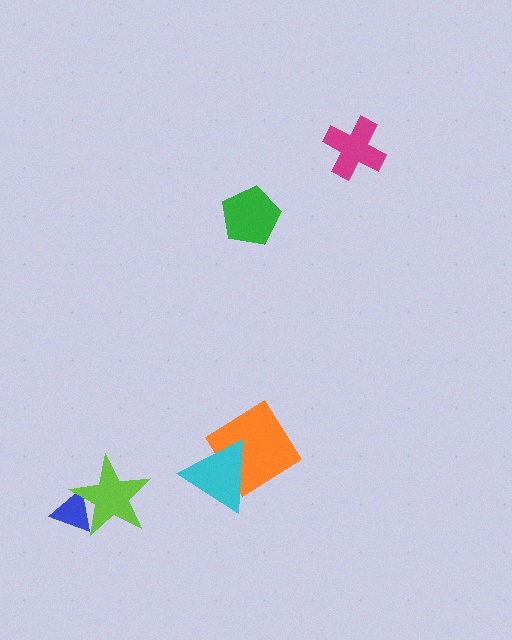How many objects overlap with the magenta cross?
0 objects overlap with the magenta cross.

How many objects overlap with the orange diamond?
1 object overlaps with the orange diamond.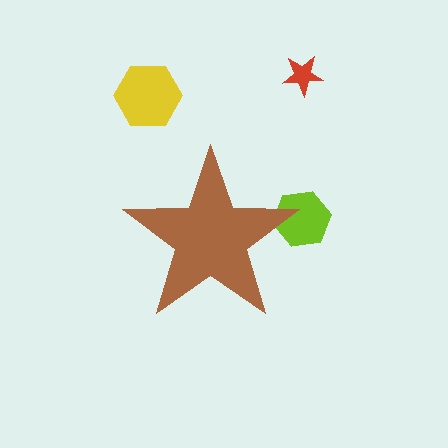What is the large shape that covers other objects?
A brown star.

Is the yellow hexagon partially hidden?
No, the yellow hexagon is fully visible.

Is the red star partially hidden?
No, the red star is fully visible.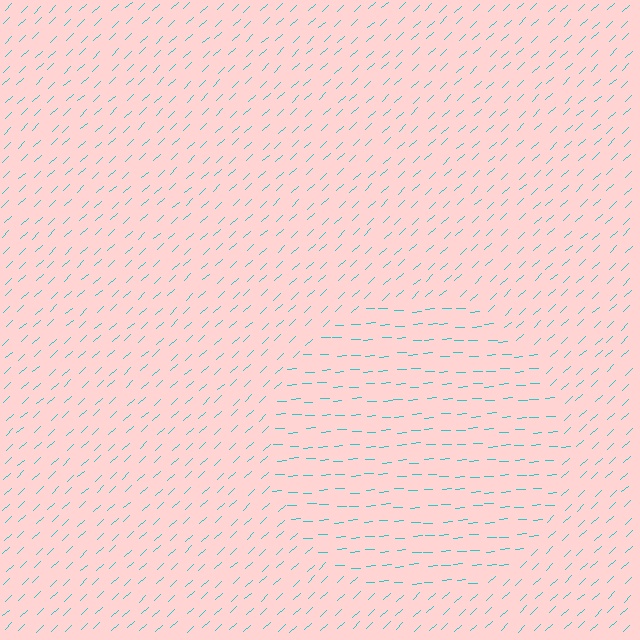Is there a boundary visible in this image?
Yes, there is a texture boundary formed by a change in line orientation.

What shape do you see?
I see a circle.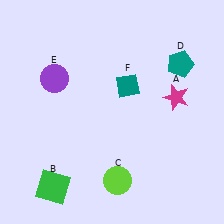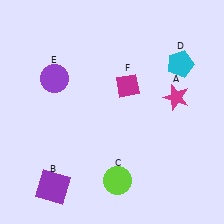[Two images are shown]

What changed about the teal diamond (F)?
In Image 1, F is teal. In Image 2, it changed to magenta.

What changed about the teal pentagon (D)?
In Image 1, D is teal. In Image 2, it changed to cyan.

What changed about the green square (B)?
In Image 1, B is green. In Image 2, it changed to purple.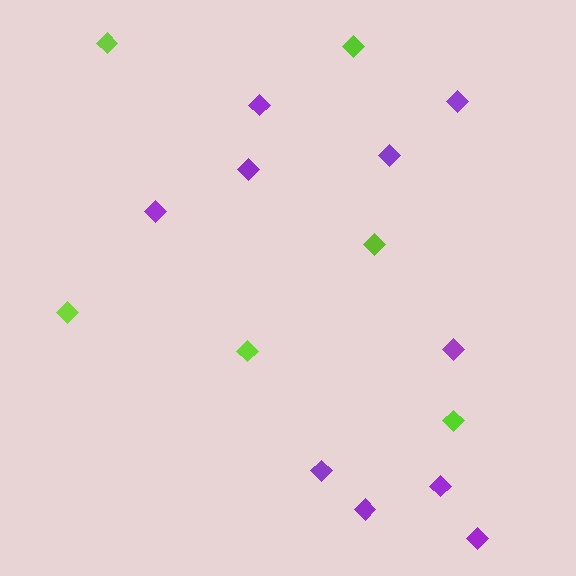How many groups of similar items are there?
There are 2 groups: one group of lime diamonds (6) and one group of purple diamonds (10).